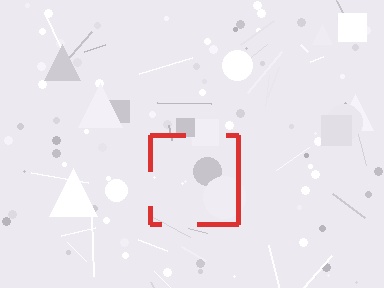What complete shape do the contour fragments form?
The contour fragments form a square.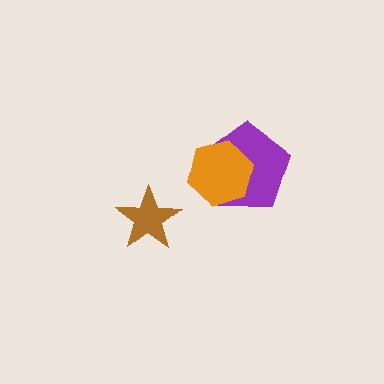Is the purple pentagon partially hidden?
Yes, it is partially covered by another shape.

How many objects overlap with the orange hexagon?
1 object overlaps with the orange hexagon.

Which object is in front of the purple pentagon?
The orange hexagon is in front of the purple pentagon.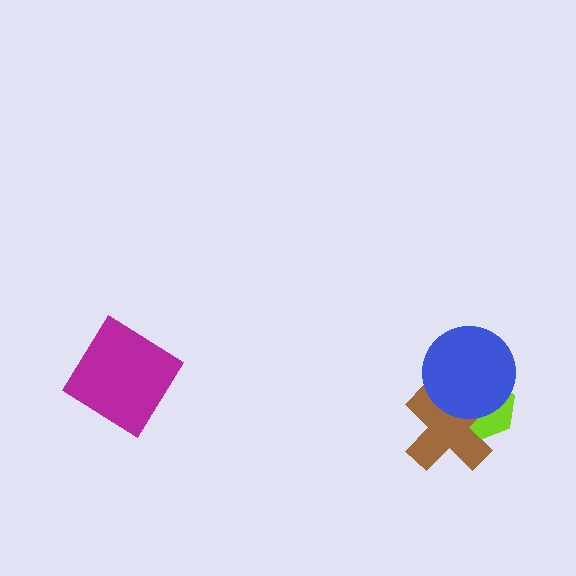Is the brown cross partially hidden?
Yes, it is partially covered by another shape.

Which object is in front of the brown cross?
The blue circle is in front of the brown cross.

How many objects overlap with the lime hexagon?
2 objects overlap with the lime hexagon.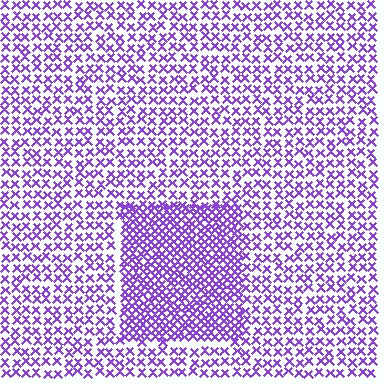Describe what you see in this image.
The image contains small purple elements arranged at two different densities. A rectangle-shaped region is visible where the elements are more densely packed than the surrounding area.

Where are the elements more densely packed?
The elements are more densely packed inside the rectangle boundary.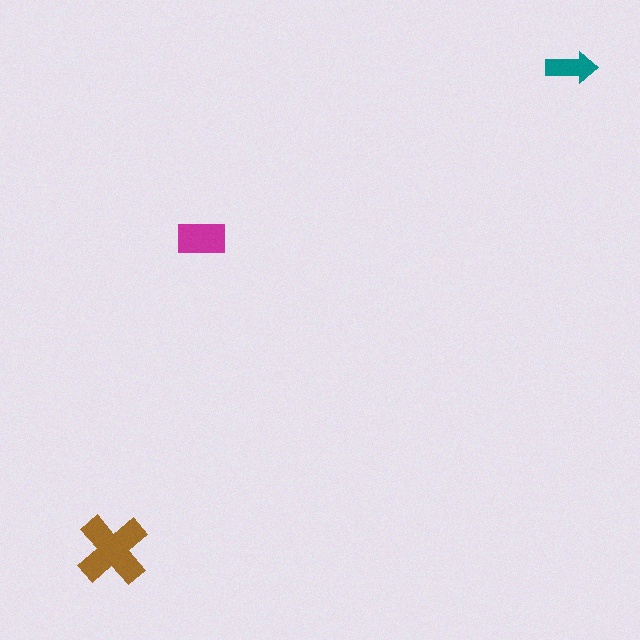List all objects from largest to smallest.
The brown cross, the magenta rectangle, the teal arrow.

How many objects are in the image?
There are 3 objects in the image.